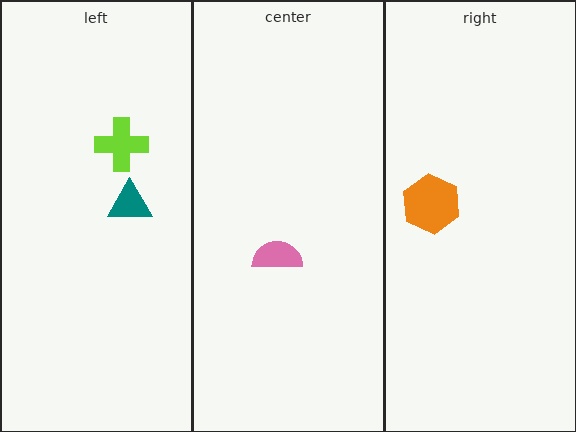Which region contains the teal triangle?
The left region.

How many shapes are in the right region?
1.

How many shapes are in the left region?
2.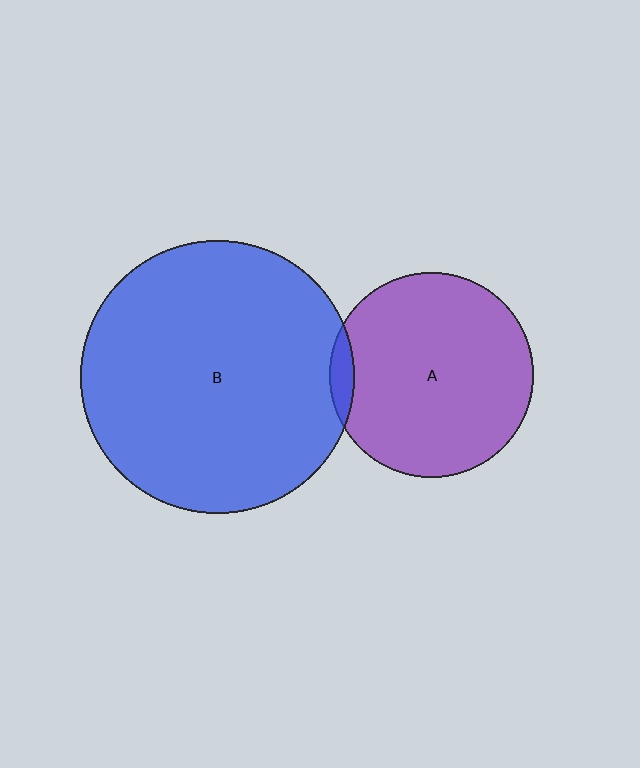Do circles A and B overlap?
Yes.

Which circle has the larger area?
Circle B (blue).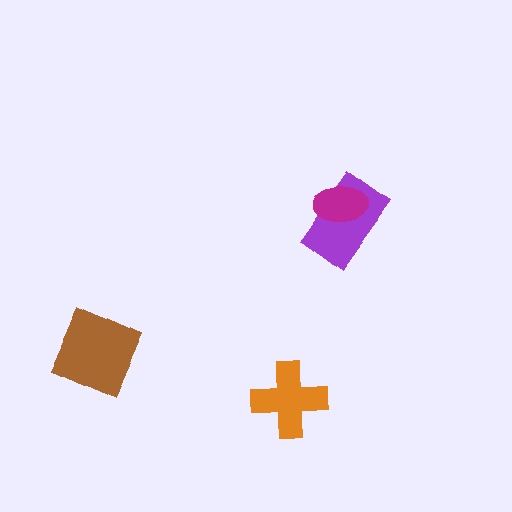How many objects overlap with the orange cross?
0 objects overlap with the orange cross.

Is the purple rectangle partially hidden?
Yes, it is partially covered by another shape.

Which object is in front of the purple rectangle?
The magenta ellipse is in front of the purple rectangle.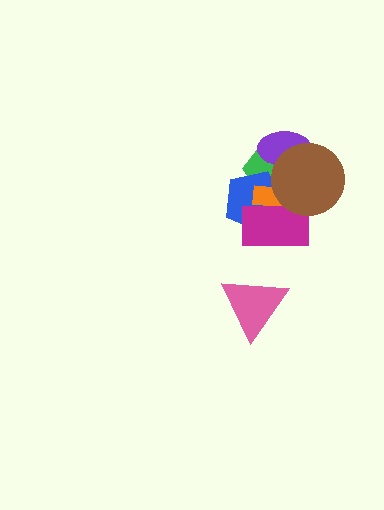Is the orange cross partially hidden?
Yes, it is partially covered by another shape.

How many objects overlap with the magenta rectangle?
3 objects overlap with the magenta rectangle.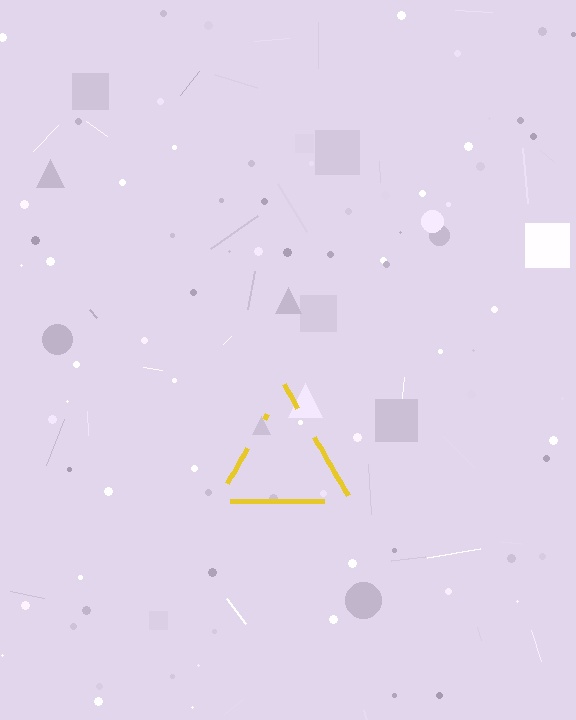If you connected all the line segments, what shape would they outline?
They would outline a triangle.